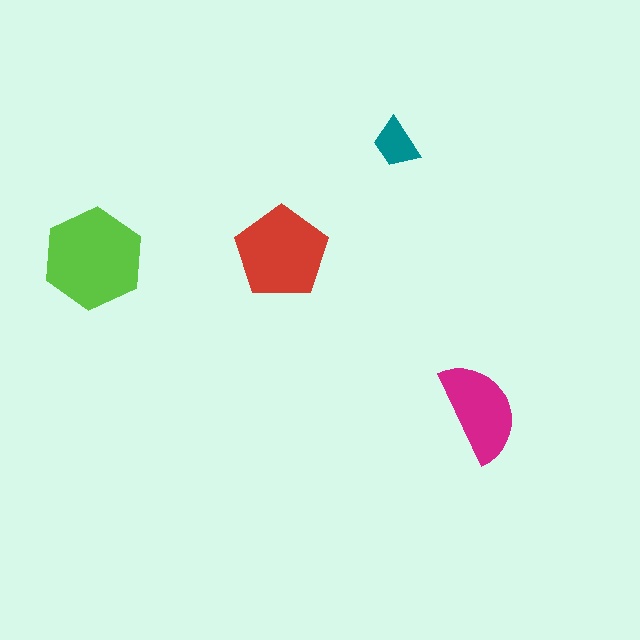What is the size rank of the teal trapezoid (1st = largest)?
4th.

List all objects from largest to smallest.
The lime hexagon, the red pentagon, the magenta semicircle, the teal trapezoid.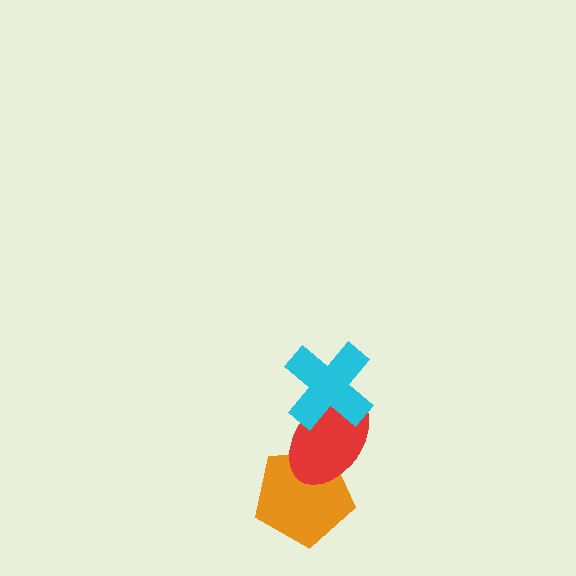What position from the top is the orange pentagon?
The orange pentagon is 3rd from the top.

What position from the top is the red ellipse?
The red ellipse is 2nd from the top.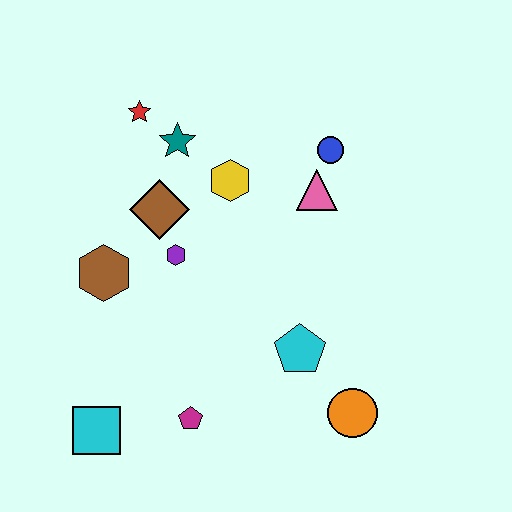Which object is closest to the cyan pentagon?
The orange circle is closest to the cyan pentagon.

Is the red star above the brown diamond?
Yes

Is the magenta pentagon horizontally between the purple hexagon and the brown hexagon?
No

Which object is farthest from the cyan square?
The blue circle is farthest from the cyan square.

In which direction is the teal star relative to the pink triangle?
The teal star is to the left of the pink triangle.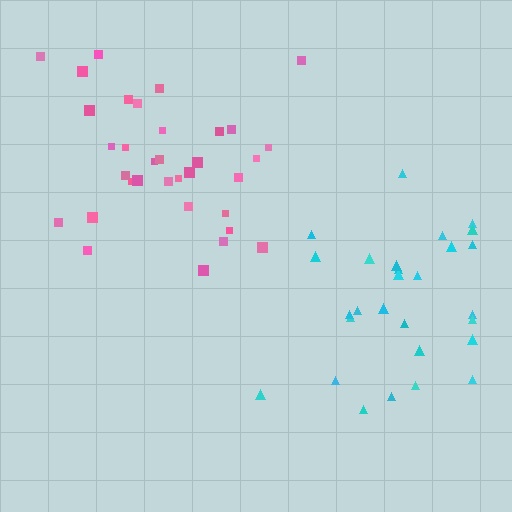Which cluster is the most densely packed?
Pink.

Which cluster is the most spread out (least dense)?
Cyan.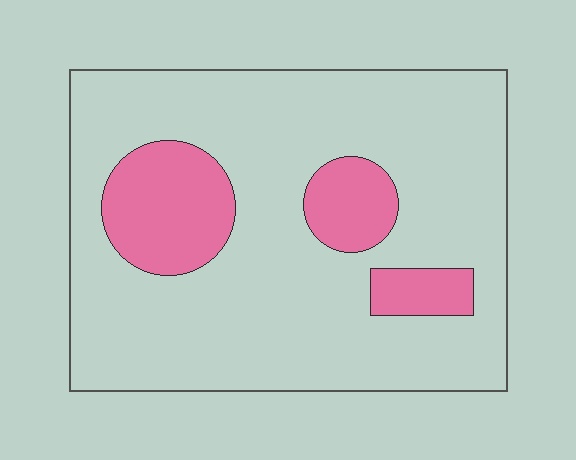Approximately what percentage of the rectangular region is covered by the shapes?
Approximately 20%.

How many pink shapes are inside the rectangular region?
3.